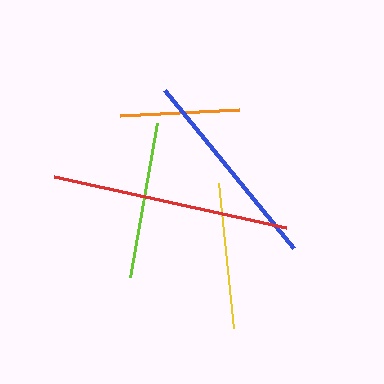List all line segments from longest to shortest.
From longest to shortest: red, blue, lime, yellow, orange.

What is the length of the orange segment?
The orange segment is approximately 119 pixels long.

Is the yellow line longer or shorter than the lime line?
The lime line is longer than the yellow line.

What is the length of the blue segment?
The blue segment is approximately 204 pixels long.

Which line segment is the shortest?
The orange line is the shortest at approximately 119 pixels.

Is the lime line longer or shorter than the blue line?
The blue line is longer than the lime line.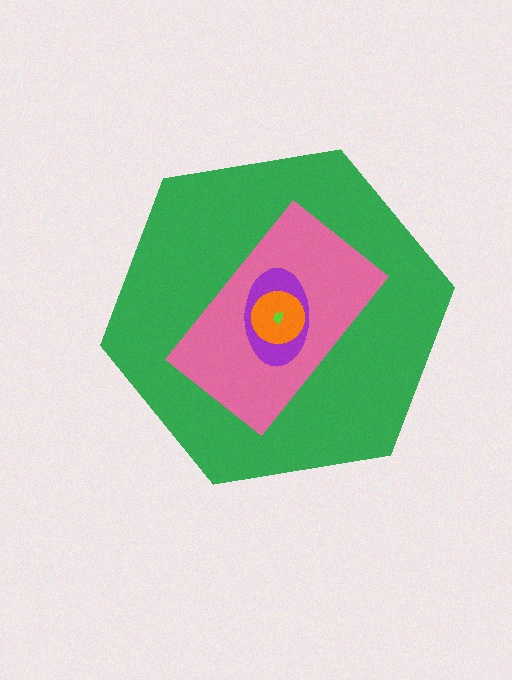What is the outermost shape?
The green hexagon.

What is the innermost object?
The lime trapezoid.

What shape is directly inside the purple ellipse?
The orange circle.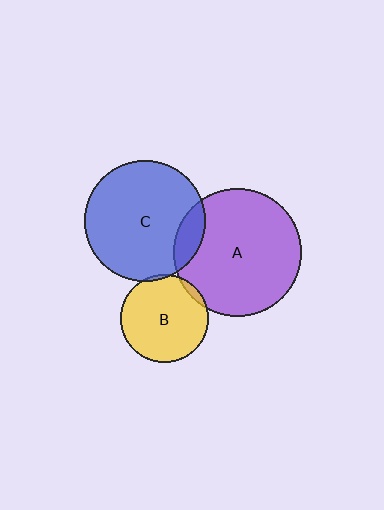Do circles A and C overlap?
Yes.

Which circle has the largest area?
Circle A (purple).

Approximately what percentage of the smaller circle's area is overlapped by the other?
Approximately 10%.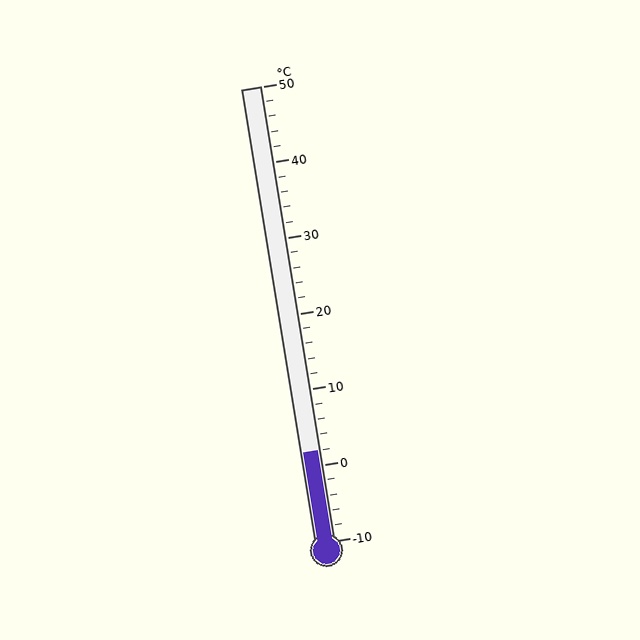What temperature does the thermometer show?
The thermometer shows approximately 2°C.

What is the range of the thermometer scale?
The thermometer scale ranges from -10°C to 50°C.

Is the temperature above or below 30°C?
The temperature is below 30°C.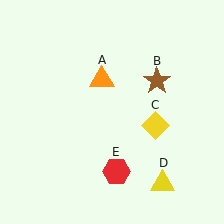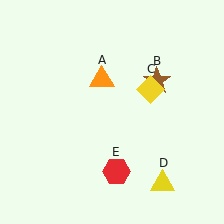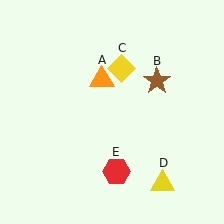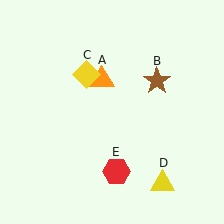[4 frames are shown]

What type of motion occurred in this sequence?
The yellow diamond (object C) rotated counterclockwise around the center of the scene.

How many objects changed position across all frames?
1 object changed position: yellow diamond (object C).